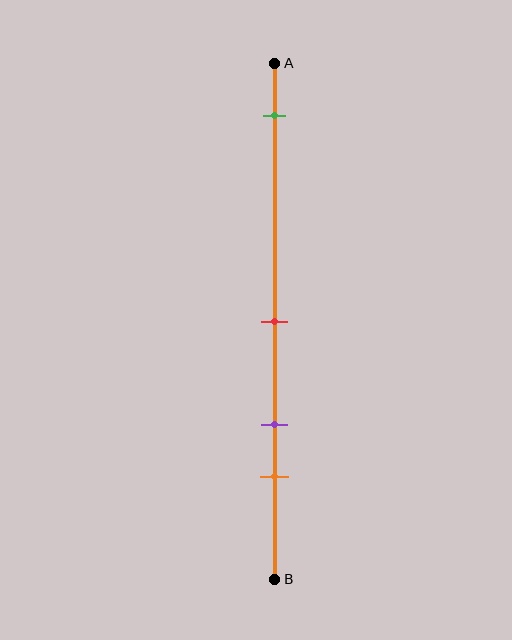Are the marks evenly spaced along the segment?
No, the marks are not evenly spaced.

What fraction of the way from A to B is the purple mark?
The purple mark is approximately 70% (0.7) of the way from A to B.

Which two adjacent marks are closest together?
The purple and orange marks are the closest adjacent pair.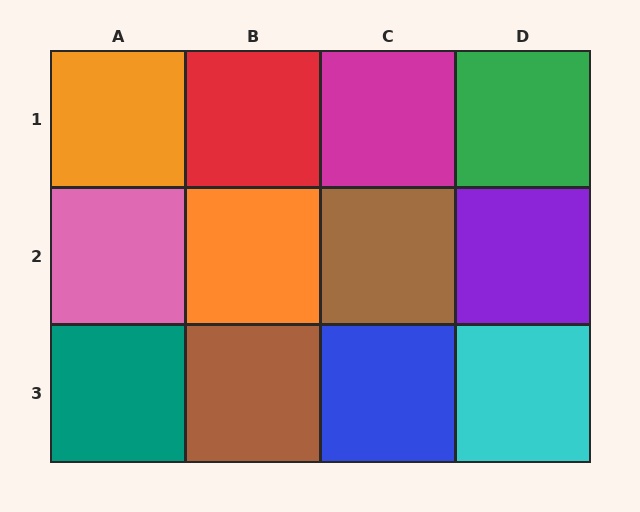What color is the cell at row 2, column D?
Purple.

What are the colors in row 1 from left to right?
Orange, red, magenta, green.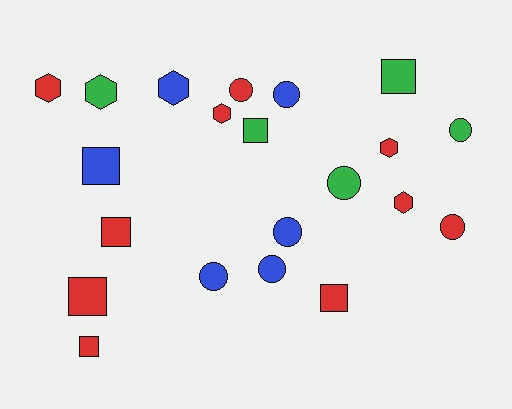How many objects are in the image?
There are 21 objects.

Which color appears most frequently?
Red, with 10 objects.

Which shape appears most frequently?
Circle, with 8 objects.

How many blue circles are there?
There are 4 blue circles.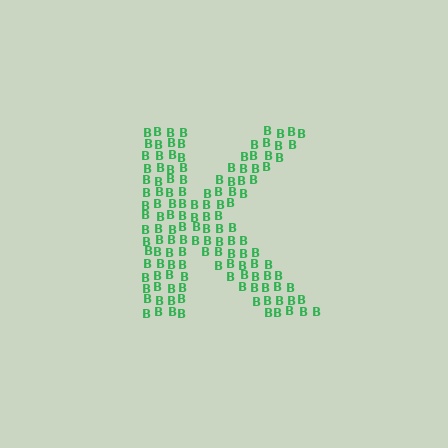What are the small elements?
The small elements are letter B's.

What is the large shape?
The large shape is the letter K.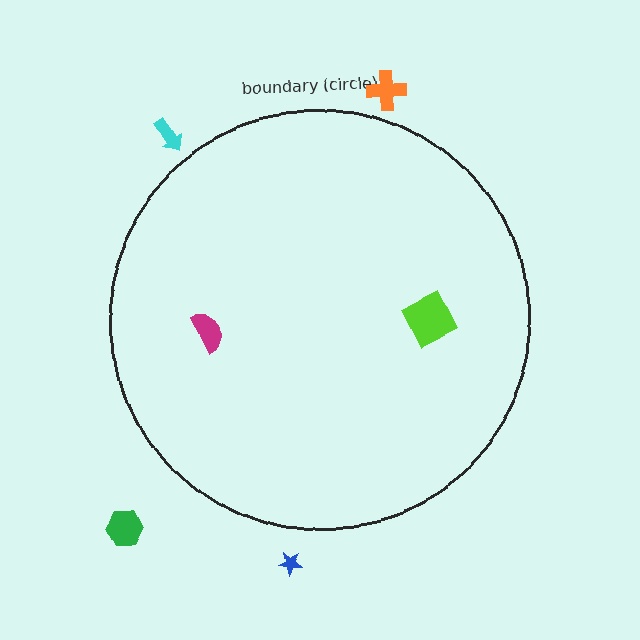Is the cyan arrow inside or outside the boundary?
Outside.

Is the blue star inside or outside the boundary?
Outside.